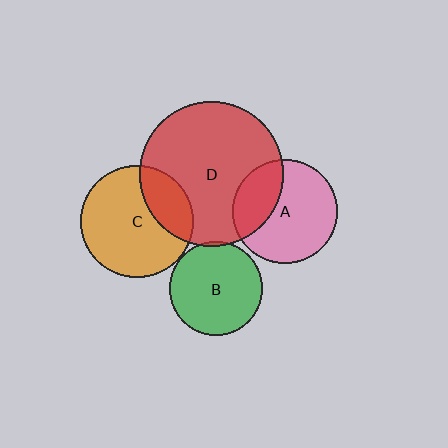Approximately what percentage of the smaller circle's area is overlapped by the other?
Approximately 30%.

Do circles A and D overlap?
Yes.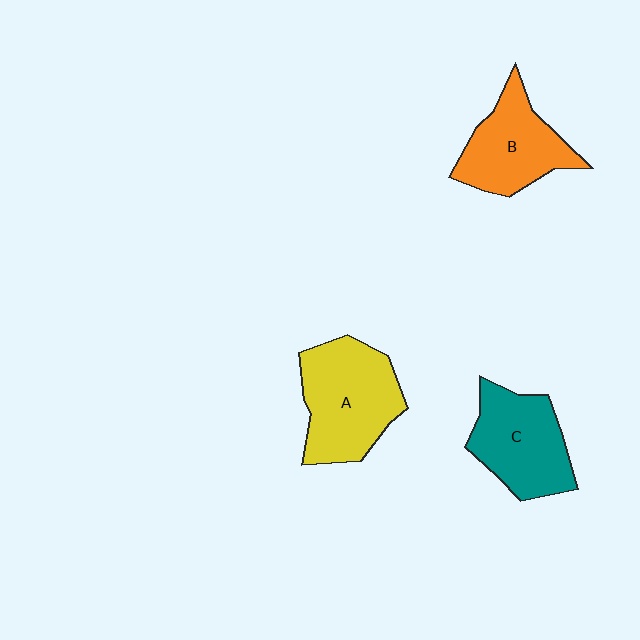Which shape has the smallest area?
Shape B (orange).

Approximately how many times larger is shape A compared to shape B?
Approximately 1.2 times.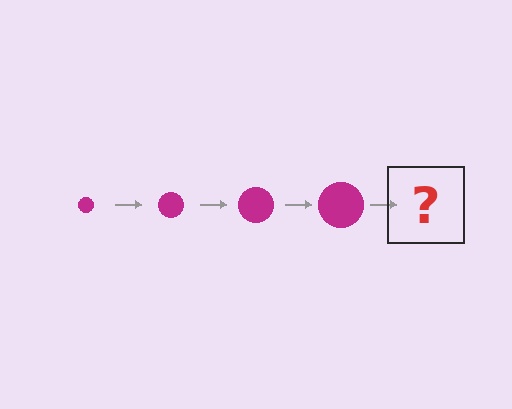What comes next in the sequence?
The next element should be a magenta circle, larger than the previous one.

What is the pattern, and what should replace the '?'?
The pattern is that the circle gets progressively larger each step. The '?' should be a magenta circle, larger than the previous one.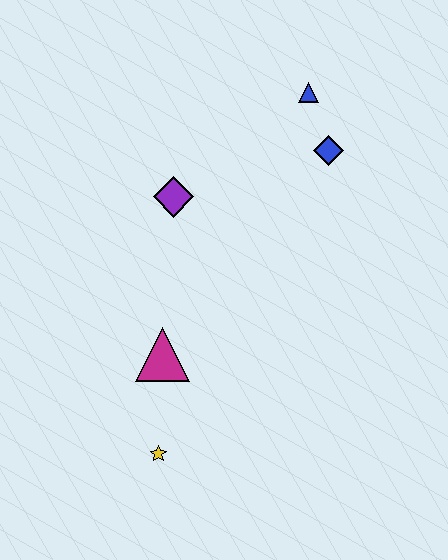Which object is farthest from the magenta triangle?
The blue triangle is farthest from the magenta triangle.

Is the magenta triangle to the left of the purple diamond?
Yes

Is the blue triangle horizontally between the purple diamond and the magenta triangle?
No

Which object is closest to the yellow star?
The magenta triangle is closest to the yellow star.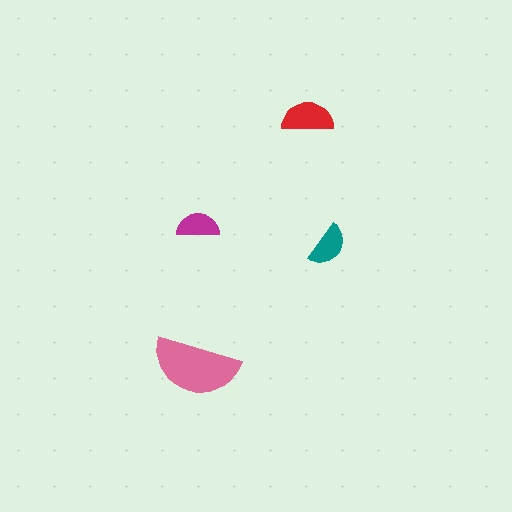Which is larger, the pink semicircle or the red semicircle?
The pink one.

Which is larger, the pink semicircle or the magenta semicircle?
The pink one.